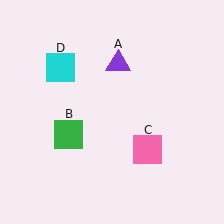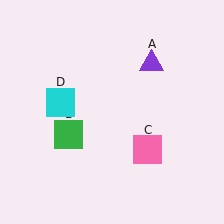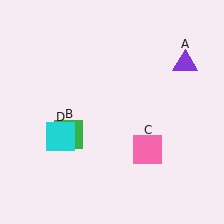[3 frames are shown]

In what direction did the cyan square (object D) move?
The cyan square (object D) moved down.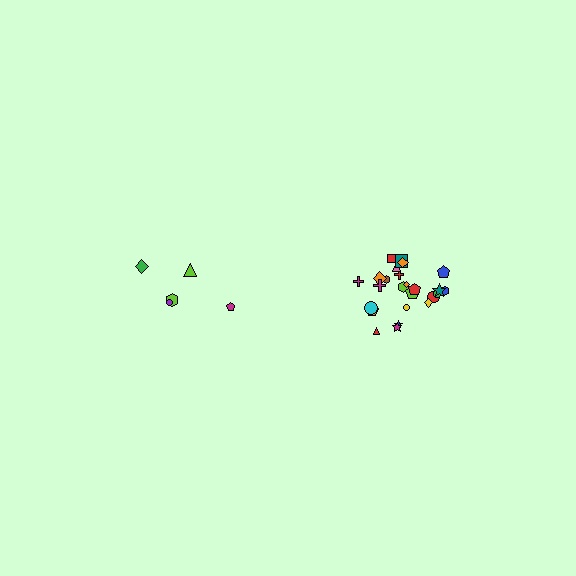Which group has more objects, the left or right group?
The right group.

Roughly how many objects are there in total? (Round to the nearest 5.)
Roughly 30 objects in total.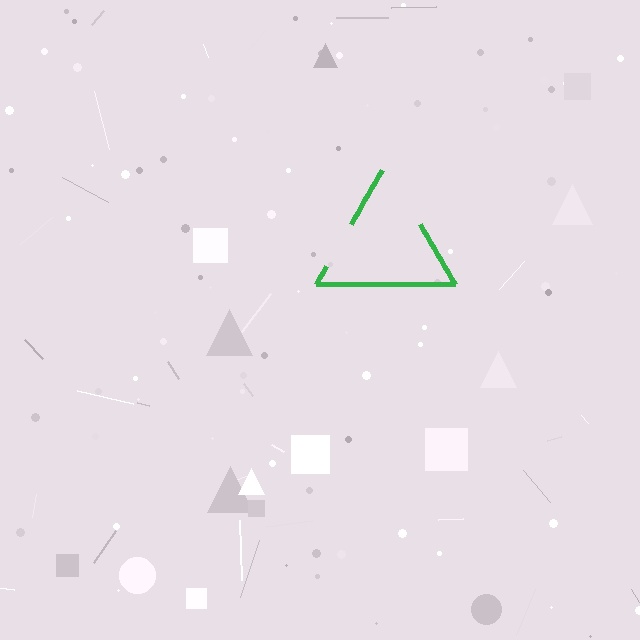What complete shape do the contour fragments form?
The contour fragments form a triangle.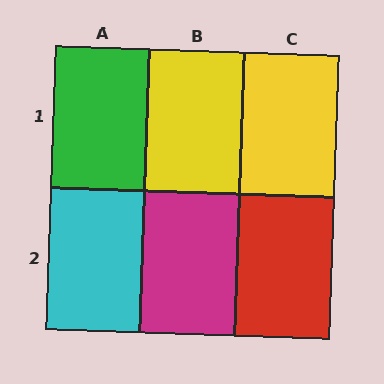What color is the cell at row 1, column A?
Green.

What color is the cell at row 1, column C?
Yellow.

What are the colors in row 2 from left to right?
Cyan, magenta, red.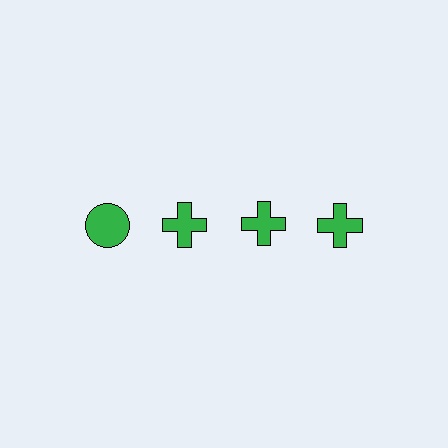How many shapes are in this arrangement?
There are 4 shapes arranged in a grid pattern.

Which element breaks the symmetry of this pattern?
The green circle in the top row, leftmost column breaks the symmetry. All other shapes are green crosses.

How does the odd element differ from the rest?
It has a different shape: circle instead of cross.